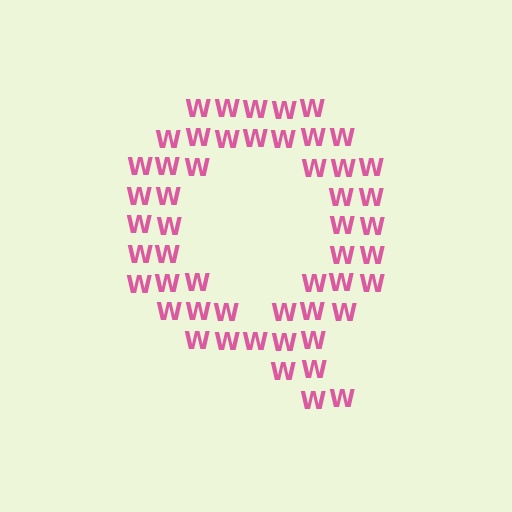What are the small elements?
The small elements are letter W's.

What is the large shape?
The large shape is the letter Q.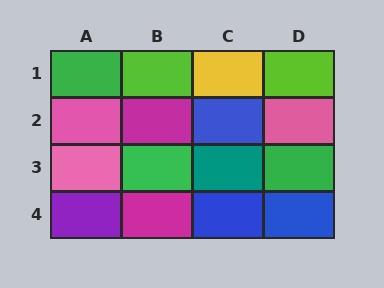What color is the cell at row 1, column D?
Lime.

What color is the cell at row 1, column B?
Lime.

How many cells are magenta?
2 cells are magenta.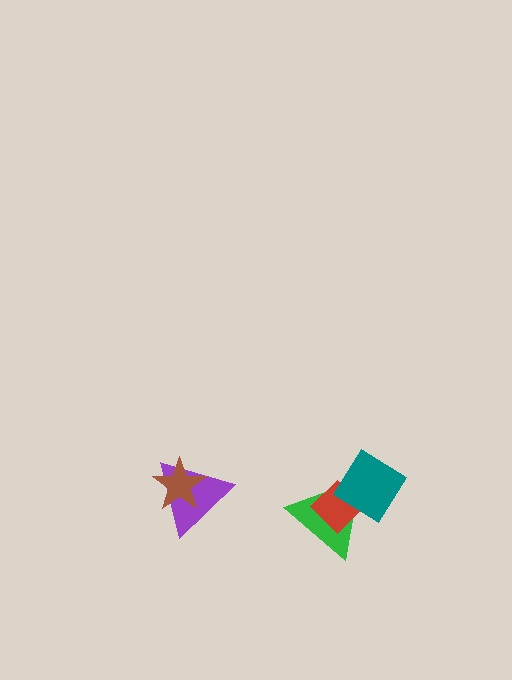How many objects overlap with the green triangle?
2 objects overlap with the green triangle.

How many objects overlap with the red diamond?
2 objects overlap with the red diamond.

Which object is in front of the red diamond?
The teal diamond is in front of the red diamond.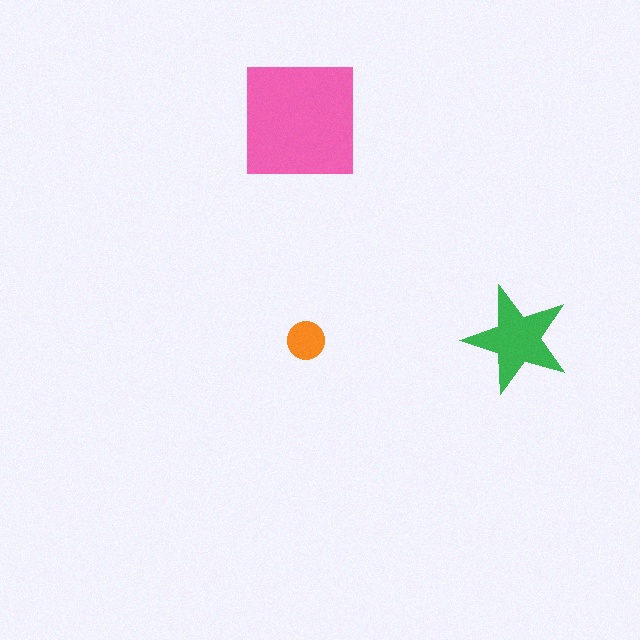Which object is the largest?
The pink square.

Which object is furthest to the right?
The green star is rightmost.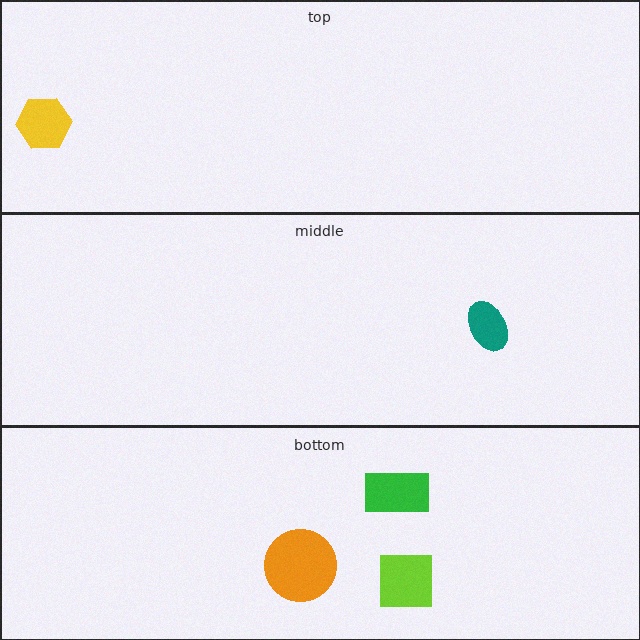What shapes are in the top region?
The yellow hexagon.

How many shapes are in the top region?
1.